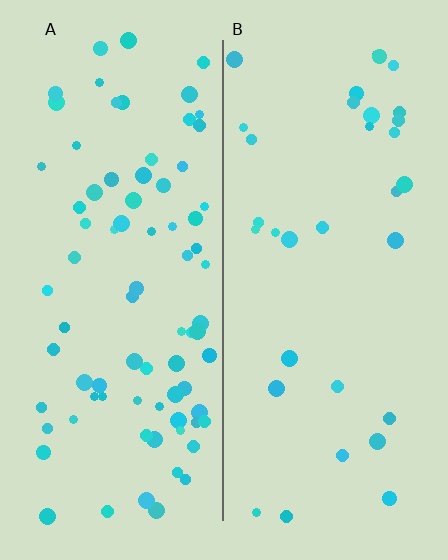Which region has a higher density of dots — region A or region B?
A (the left).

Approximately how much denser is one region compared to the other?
Approximately 2.5× — region A over region B.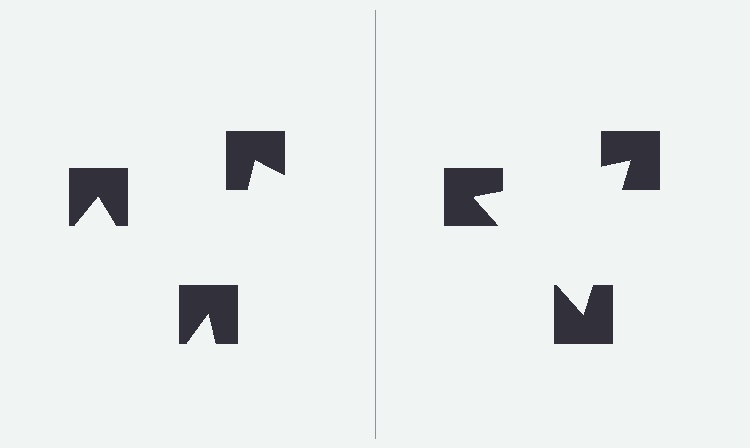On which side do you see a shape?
An illusory triangle appears on the right side. On the left side the wedge cuts are rotated, so no coherent shape forms.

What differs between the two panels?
The notched squares are positioned identically on both sides; only the wedge orientations differ. On the right they align to a triangle; on the left they are misaligned.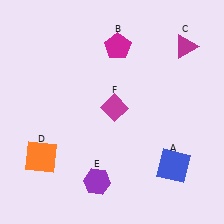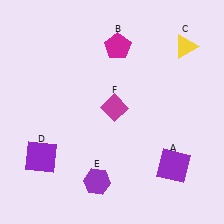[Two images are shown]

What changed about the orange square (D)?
In Image 1, D is orange. In Image 2, it changed to purple.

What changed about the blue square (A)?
In Image 1, A is blue. In Image 2, it changed to purple.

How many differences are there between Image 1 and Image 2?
There are 3 differences between the two images.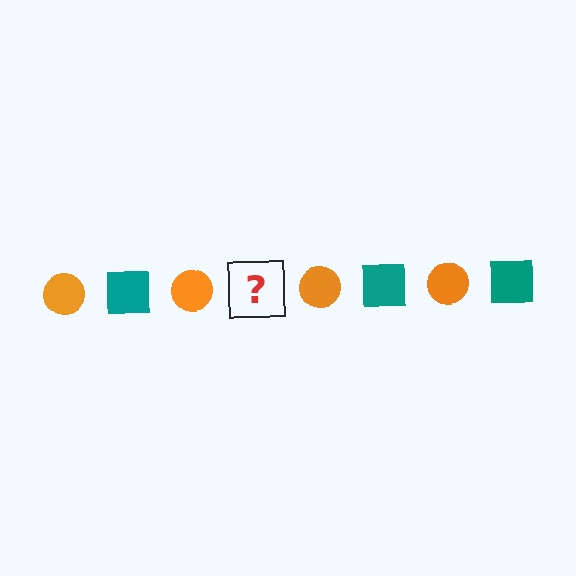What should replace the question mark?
The question mark should be replaced with a teal square.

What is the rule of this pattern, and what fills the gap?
The rule is that the pattern alternates between orange circle and teal square. The gap should be filled with a teal square.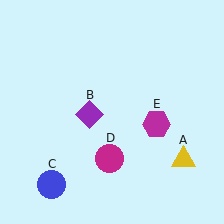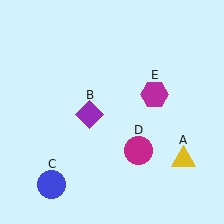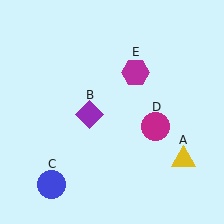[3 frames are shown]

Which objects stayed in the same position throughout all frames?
Yellow triangle (object A) and purple diamond (object B) and blue circle (object C) remained stationary.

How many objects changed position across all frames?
2 objects changed position: magenta circle (object D), magenta hexagon (object E).